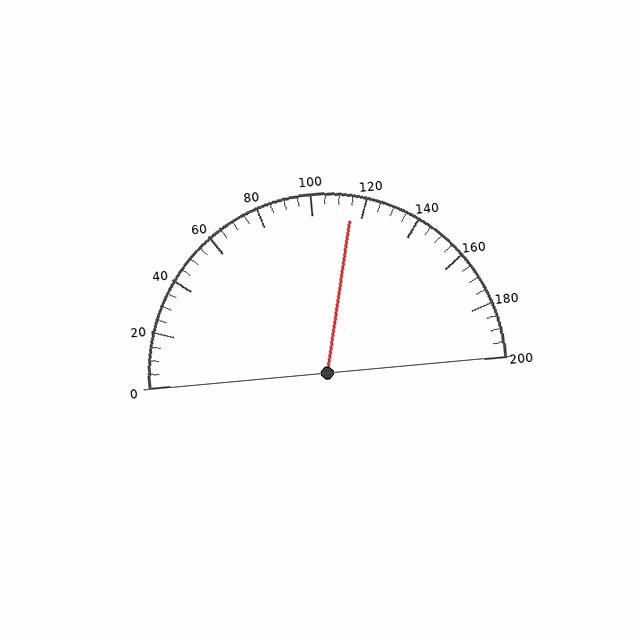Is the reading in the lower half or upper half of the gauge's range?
The reading is in the upper half of the range (0 to 200).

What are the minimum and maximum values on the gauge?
The gauge ranges from 0 to 200.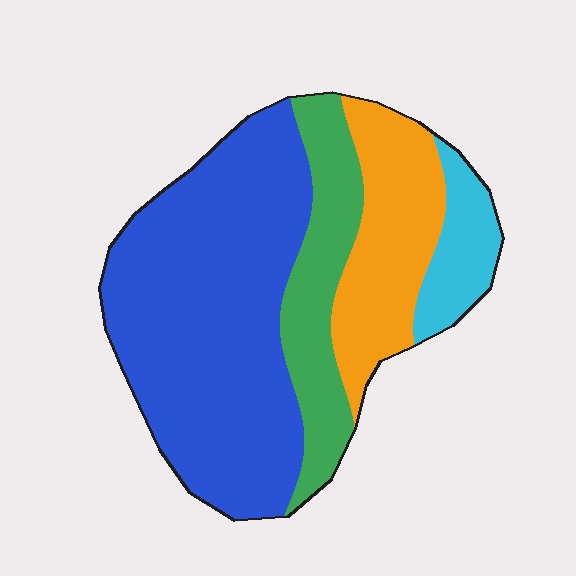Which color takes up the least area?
Cyan, at roughly 10%.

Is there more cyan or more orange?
Orange.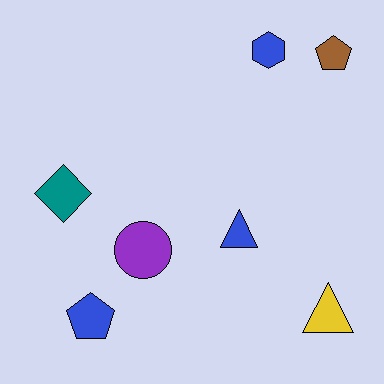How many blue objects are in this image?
There are 3 blue objects.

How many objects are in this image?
There are 7 objects.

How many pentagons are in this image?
There are 2 pentagons.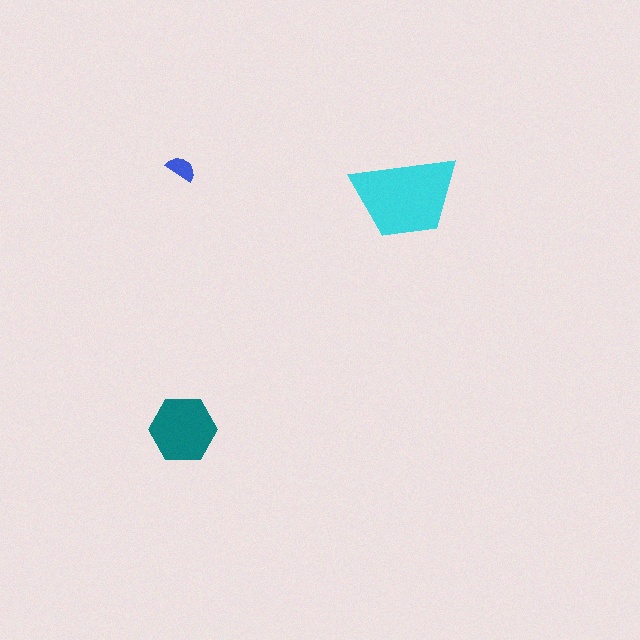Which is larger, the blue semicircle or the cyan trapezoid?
The cyan trapezoid.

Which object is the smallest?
The blue semicircle.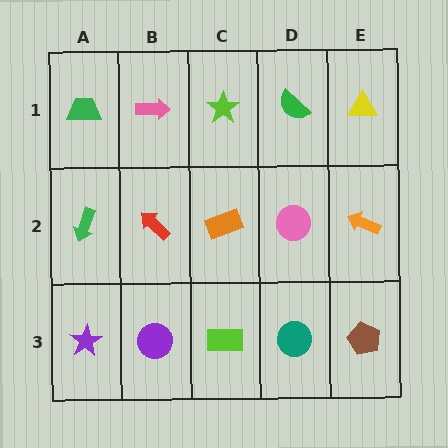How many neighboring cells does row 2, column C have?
4.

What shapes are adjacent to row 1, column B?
A red arrow (row 2, column B), a green trapezoid (row 1, column A), a lime star (row 1, column C).